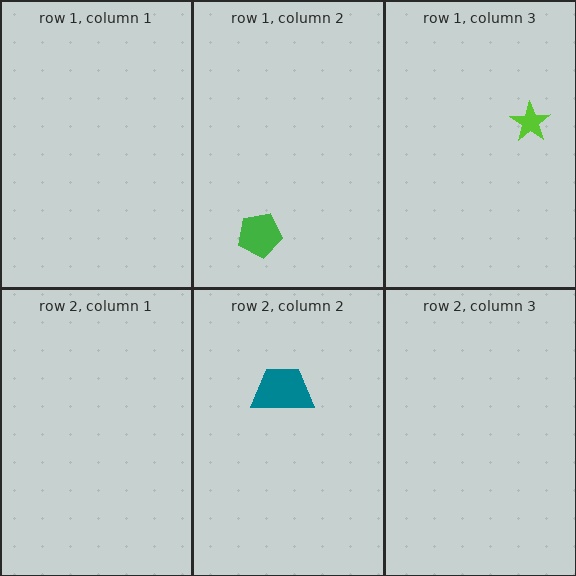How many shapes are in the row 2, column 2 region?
1.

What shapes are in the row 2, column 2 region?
The teal trapezoid.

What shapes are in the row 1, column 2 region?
The green pentagon.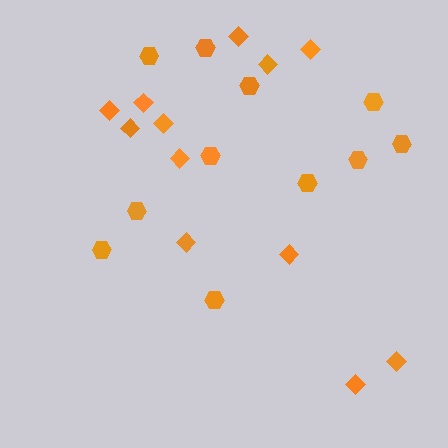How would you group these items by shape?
There are 2 groups: one group of diamonds (12) and one group of hexagons (11).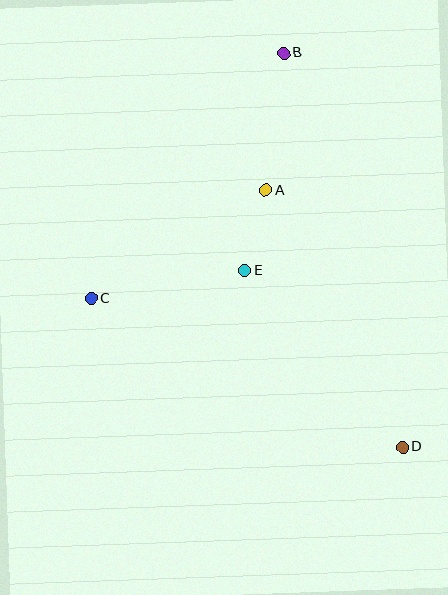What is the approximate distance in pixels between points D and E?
The distance between D and E is approximately 237 pixels.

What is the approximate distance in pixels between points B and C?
The distance between B and C is approximately 312 pixels.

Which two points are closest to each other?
Points A and E are closest to each other.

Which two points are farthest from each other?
Points B and D are farthest from each other.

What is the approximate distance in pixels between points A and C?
The distance between A and C is approximately 206 pixels.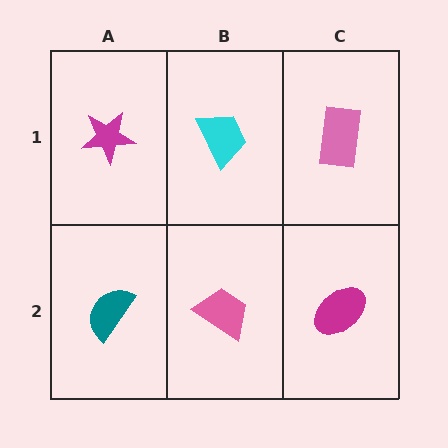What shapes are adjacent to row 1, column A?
A teal semicircle (row 2, column A), a cyan trapezoid (row 1, column B).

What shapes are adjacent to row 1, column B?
A pink trapezoid (row 2, column B), a magenta star (row 1, column A), a pink rectangle (row 1, column C).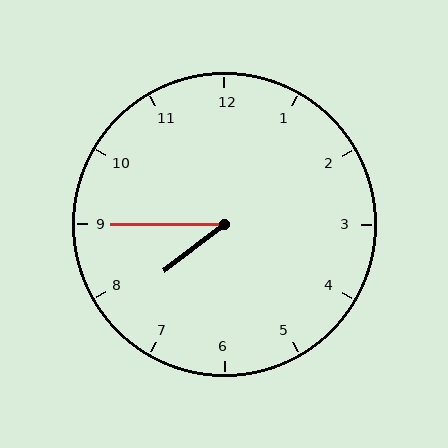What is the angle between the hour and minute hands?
Approximately 38 degrees.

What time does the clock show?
7:45.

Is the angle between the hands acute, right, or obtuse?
It is acute.